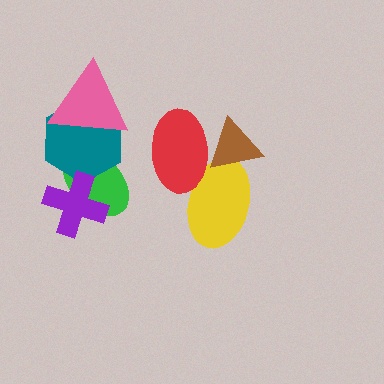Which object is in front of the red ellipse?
The brown triangle is in front of the red ellipse.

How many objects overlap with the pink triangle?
1 object overlaps with the pink triangle.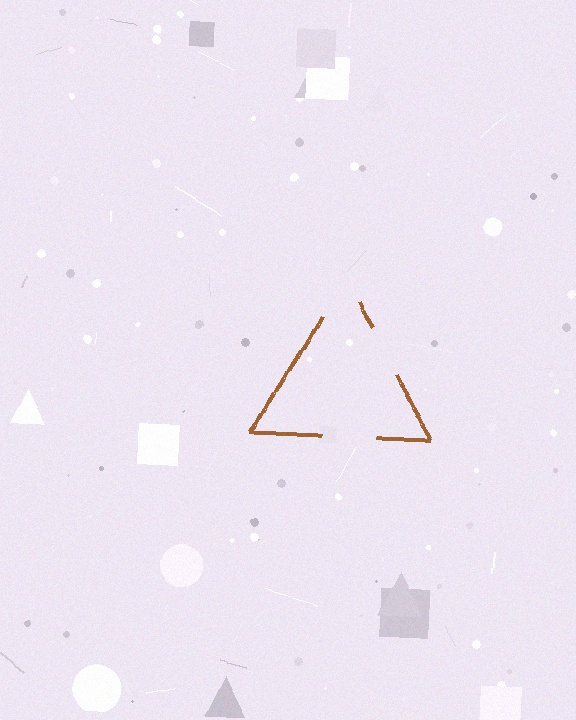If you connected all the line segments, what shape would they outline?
They would outline a triangle.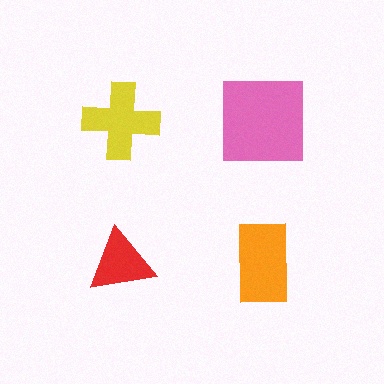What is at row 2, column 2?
An orange rectangle.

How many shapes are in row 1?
2 shapes.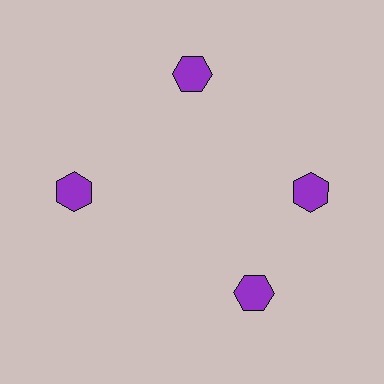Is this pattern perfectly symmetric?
No. The 4 purple hexagons are arranged in a ring, but one element near the 6 o'clock position is rotated out of alignment along the ring, breaking the 4-fold rotational symmetry.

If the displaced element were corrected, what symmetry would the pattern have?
It would have 4-fold rotational symmetry — the pattern would map onto itself every 90 degrees.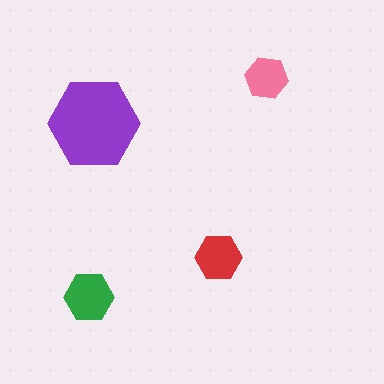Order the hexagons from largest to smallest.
the purple one, the green one, the red one, the pink one.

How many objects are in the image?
There are 4 objects in the image.